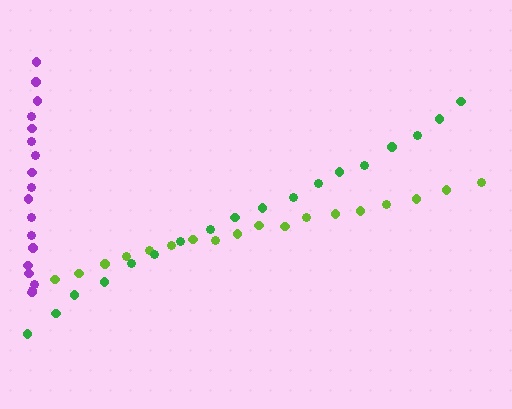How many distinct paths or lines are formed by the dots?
There are 3 distinct paths.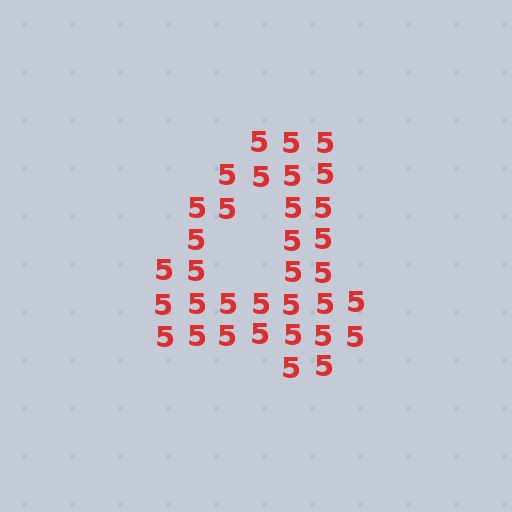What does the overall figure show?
The overall figure shows the digit 4.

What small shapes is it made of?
It is made of small digit 5's.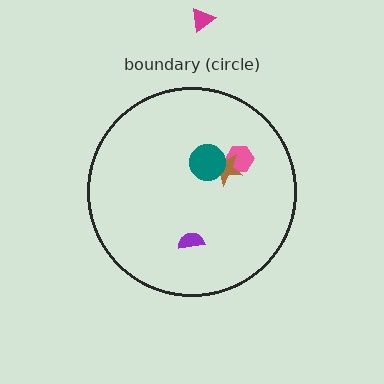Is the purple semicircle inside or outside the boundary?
Inside.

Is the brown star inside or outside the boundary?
Inside.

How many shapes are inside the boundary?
4 inside, 1 outside.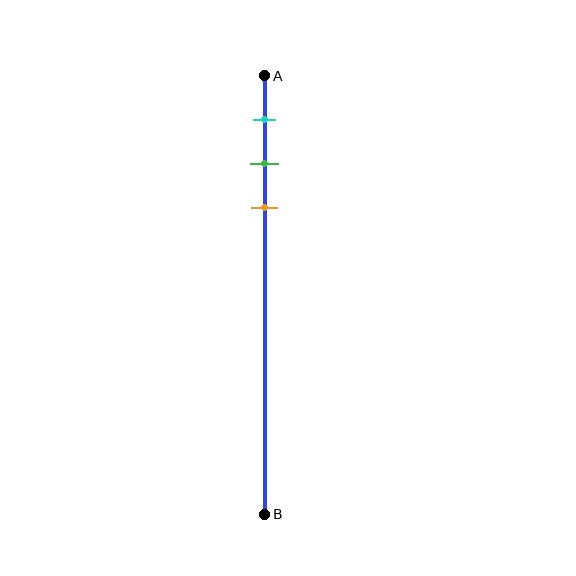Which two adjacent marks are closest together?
The green and orange marks are the closest adjacent pair.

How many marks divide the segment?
There are 3 marks dividing the segment.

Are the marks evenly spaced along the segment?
Yes, the marks are approximately evenly spaced.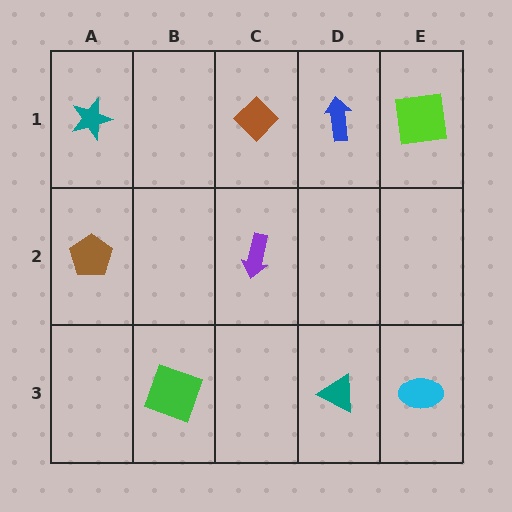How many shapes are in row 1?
4 shapes.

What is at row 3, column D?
A teal triangle.